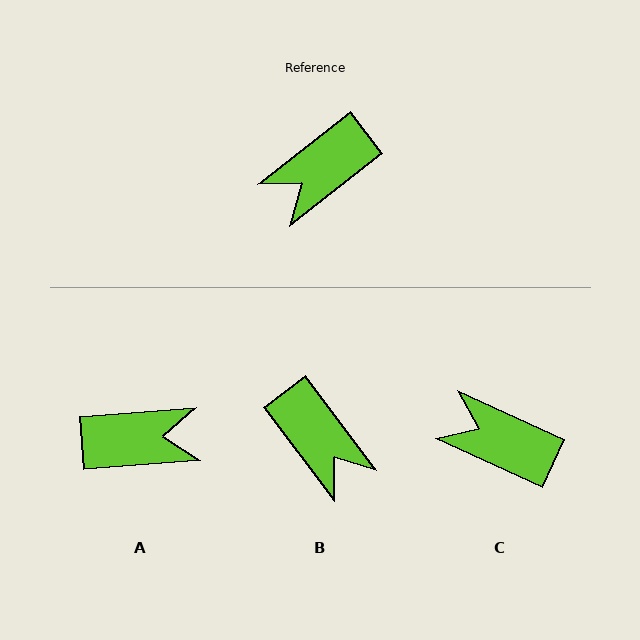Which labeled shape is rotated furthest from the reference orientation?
A, about 146 degrees away.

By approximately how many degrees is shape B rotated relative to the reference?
Approximately 89 degrees counter-clockwise.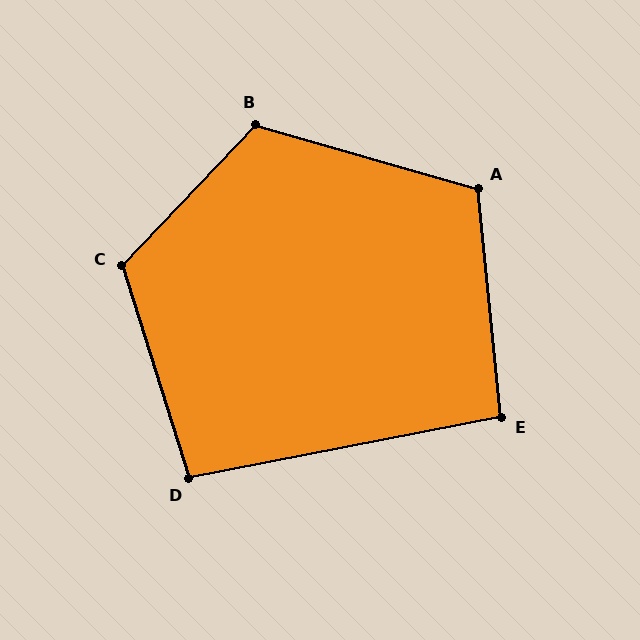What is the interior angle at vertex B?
Approximately 117 degrees (obtuse).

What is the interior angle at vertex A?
Approximately 112 degrees (obtuse).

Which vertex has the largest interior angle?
C, at approximately 119 degrees.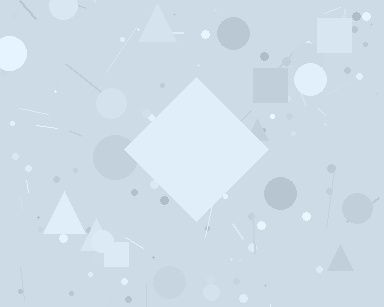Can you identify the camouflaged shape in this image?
The camouflaged shape is a diamond.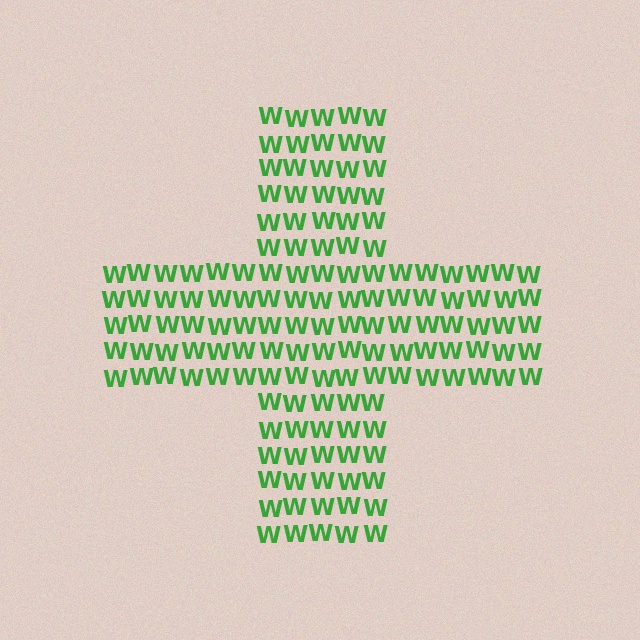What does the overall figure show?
The overall figure shows a cross.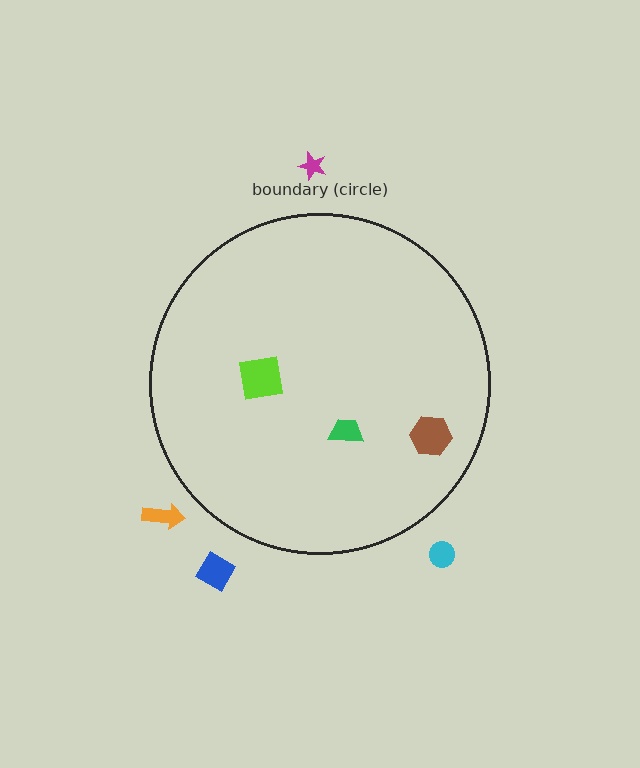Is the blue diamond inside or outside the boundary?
Outside.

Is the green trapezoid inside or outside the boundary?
Inside.